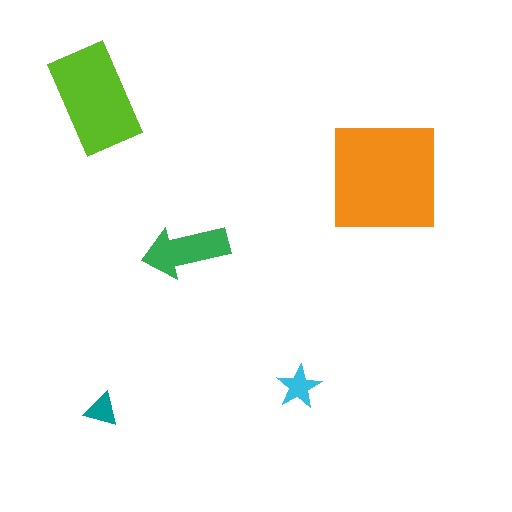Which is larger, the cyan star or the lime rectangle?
The lime rectangle.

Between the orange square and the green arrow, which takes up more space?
The orange square.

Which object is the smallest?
The teal triangle.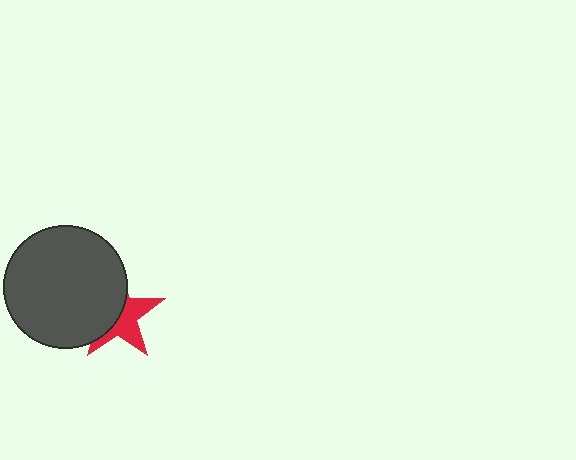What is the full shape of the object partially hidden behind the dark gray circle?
The partially hidden object is a red star.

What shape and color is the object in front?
The object in front is a dark gray circle.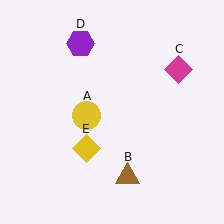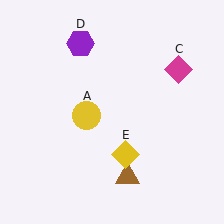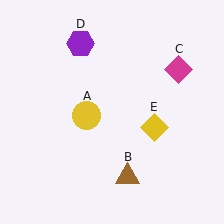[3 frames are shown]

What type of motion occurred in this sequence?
The yellow diamond (object E) rotated counterclockwise around the center of the scene.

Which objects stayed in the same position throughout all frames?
Yellow circle (object A) and brown triangle (object B) and magenta diamond (object C) and purple hexagon (object D) remained stationary.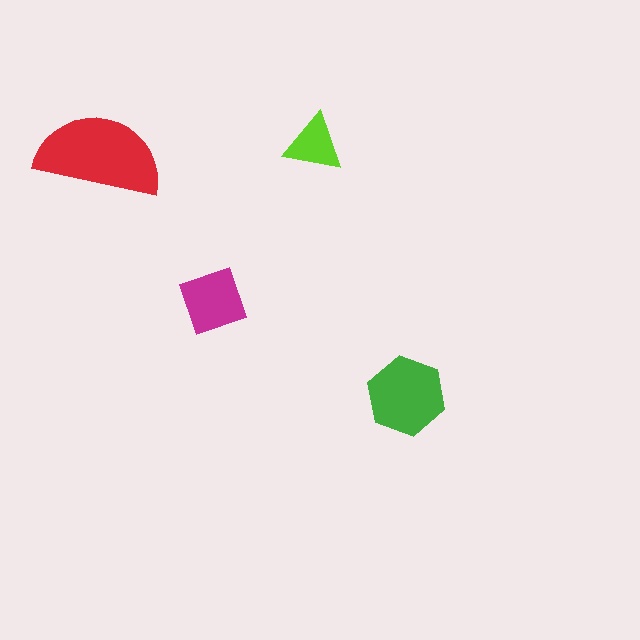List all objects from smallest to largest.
The lime triangle, the magenta square, the green hexagon, the red semicircle.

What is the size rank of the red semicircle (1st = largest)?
1st.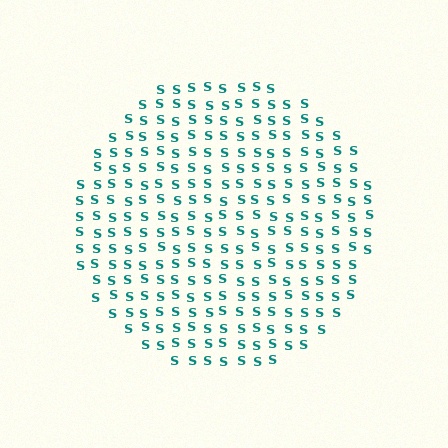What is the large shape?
The large shape is a circle.